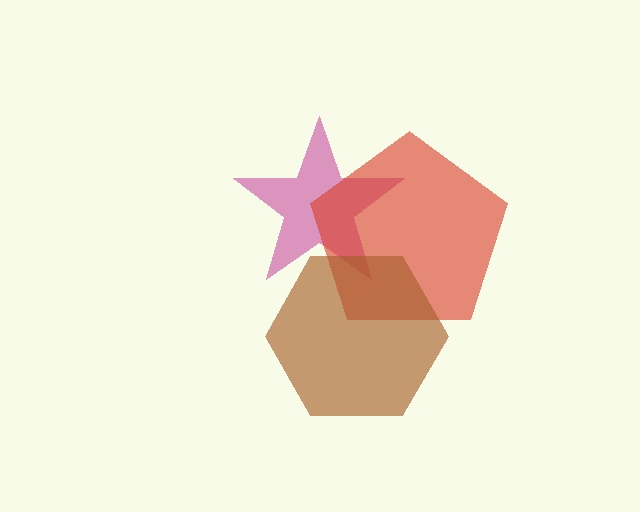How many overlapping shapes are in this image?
There are 3 overlapping shapes in the image.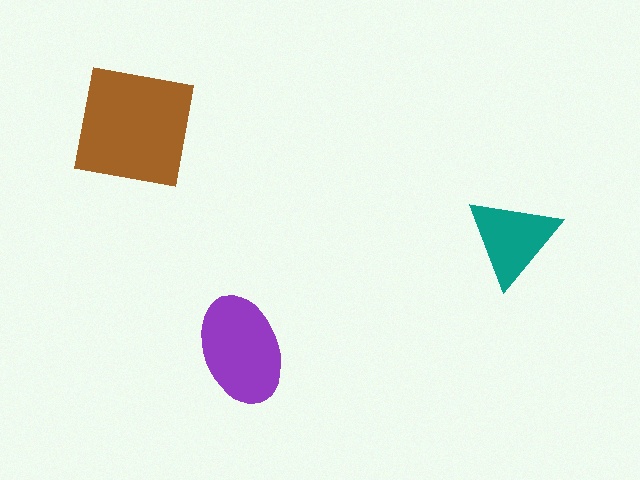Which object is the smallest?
The teal triangle.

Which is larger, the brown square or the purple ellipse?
The brown square.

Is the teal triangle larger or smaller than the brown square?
Smaller.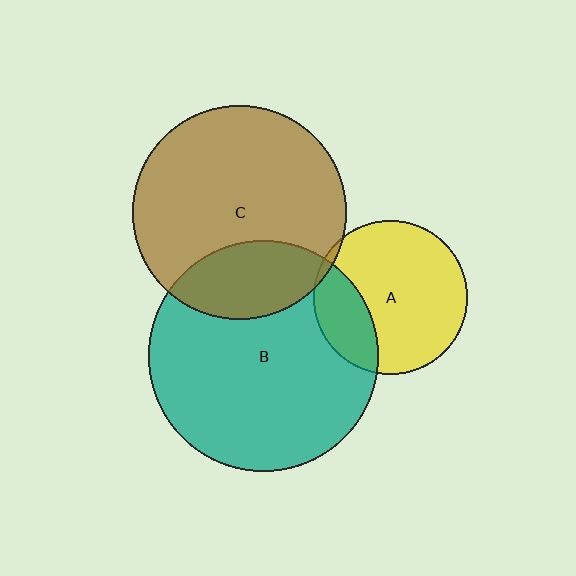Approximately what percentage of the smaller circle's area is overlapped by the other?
Approximately 25%.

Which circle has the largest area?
Circle B (teal).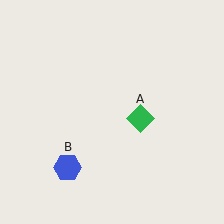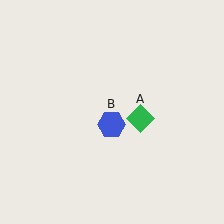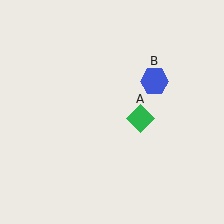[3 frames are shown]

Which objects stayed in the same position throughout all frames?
Green diamond (object A) remained stationary.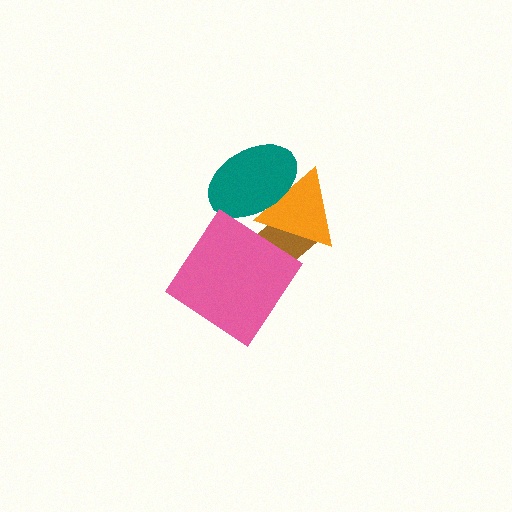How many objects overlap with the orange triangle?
2 objects overlap with the orange triangle.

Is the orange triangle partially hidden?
Yes, it is partially covered by another shape.